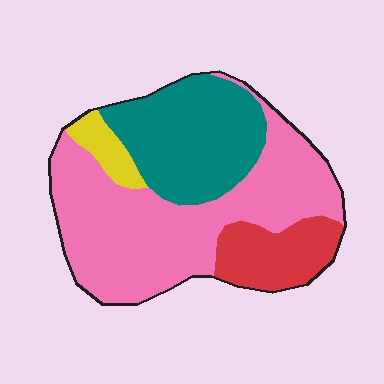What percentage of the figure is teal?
Teal covers 29% of the figure.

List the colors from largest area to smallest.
From largest to smallest: pink, teal, red, yellow.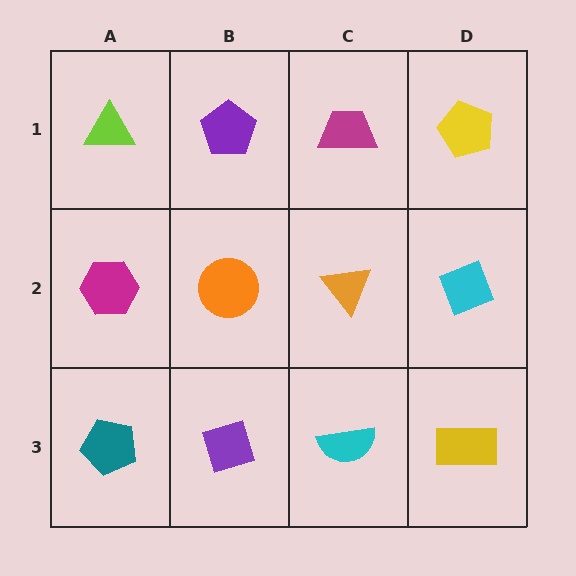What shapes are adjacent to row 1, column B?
An orange circle (row 2, column B), a lime triangle (row 1, column A), a magenta trapezoid (row 1, column C).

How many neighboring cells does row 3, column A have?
2.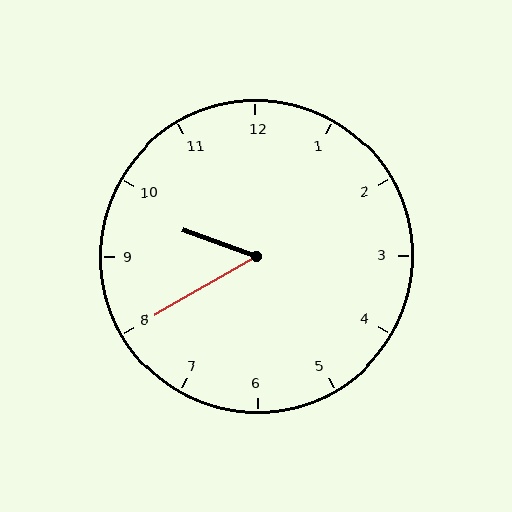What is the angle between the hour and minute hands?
Approximately 50 degrees.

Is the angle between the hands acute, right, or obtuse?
It is acute.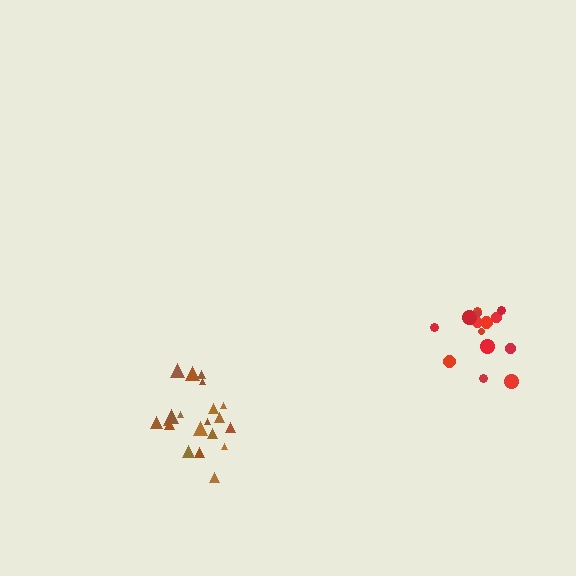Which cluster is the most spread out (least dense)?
Red.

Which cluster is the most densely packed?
Brown.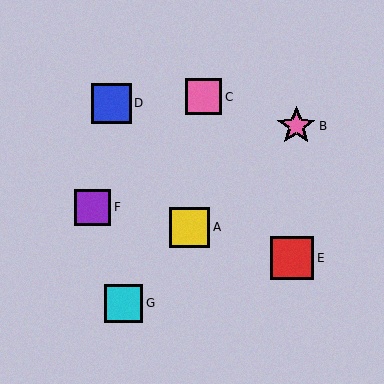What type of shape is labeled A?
Shape A is a yellow square.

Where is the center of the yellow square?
The center of the yellow square is at (190, 227).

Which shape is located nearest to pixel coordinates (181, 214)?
The yellow square (labeled A) at (190, 227) is nearest to that location.